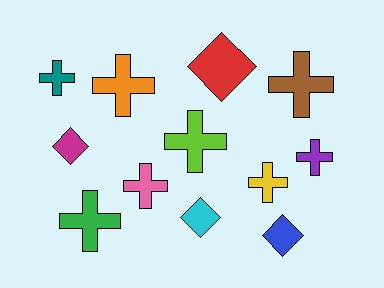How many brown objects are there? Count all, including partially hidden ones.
There is 1 brown object.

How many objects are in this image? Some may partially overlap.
There are 12 objects.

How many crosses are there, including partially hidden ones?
There are 8 crosses.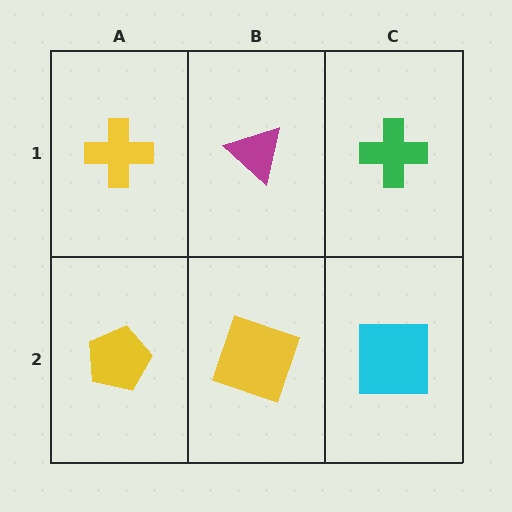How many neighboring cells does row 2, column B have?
3.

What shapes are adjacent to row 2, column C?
A green cross (row 1, column C), a yellow square (row 2, column B).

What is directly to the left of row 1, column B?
A yellow cross.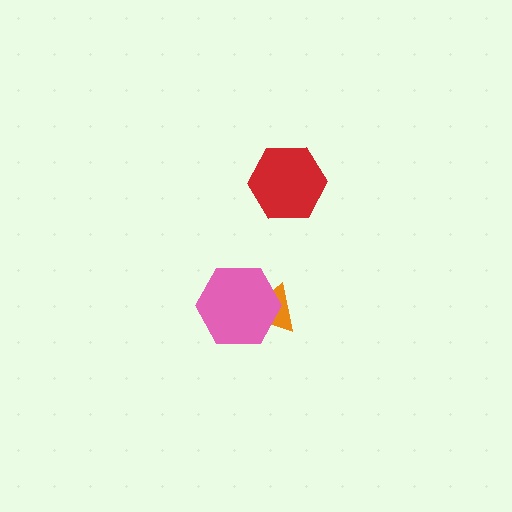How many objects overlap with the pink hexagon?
1 object overlaps with the pink hexagon.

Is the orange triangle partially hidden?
Yes, it is partially covered by another shape.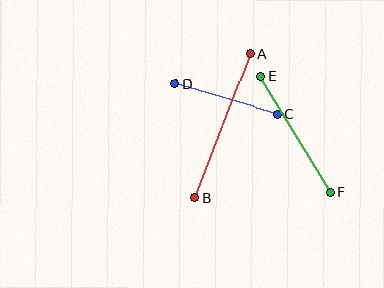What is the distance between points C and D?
The distance is approximately 107 pixels.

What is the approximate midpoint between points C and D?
The midpoint is at approximately (226, 99) pixels.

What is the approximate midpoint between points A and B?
The midpoint is at approximately (222, 126) pixels.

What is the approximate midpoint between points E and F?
The midpoint is at approximately (295, 134) pixels.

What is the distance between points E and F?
The distance is approximately 136 pixels.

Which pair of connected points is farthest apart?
Points A and B are farthest apart.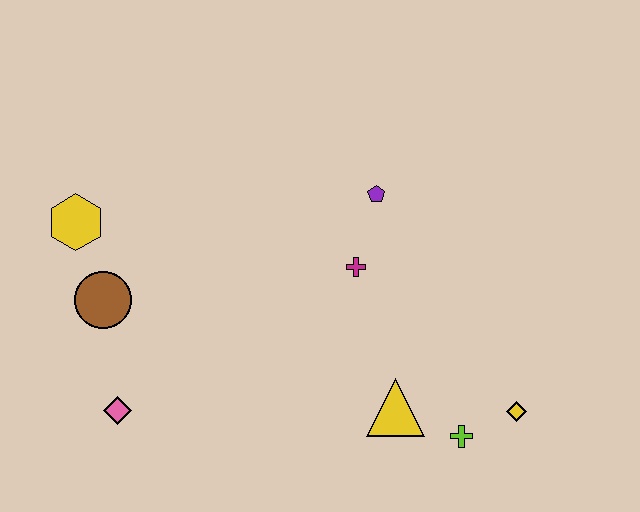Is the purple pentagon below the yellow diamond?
No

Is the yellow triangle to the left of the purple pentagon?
No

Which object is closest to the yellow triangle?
The lime cross is closest to the yellow triangle.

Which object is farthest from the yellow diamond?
The yellow hexagon is farthest from the yellow diamond.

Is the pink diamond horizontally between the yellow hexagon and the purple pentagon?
Yes